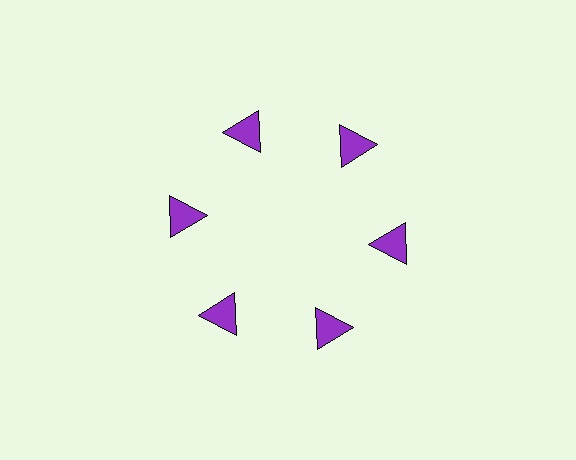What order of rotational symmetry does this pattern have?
This pattern has 6-fold rotational symmetry.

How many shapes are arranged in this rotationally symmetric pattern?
There are 6 shapes, arranged in 6 groups of 1.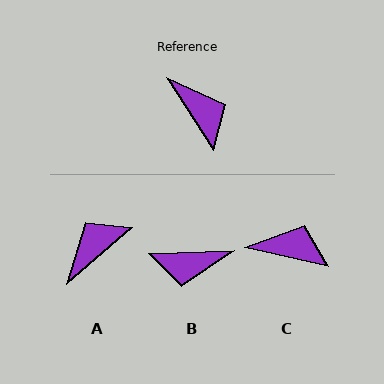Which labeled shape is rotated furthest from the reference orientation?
B, about 120 degrees away.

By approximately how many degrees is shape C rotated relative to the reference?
Approximately 44 degrees counter-clockwise.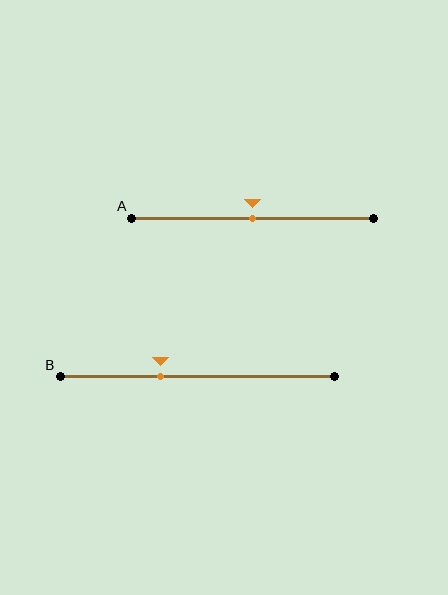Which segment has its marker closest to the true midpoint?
Segment A has its marker closest to the true midpoint.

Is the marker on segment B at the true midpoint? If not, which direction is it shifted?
No, the marker on segment B is shifted to the left by about 13% of the segment length.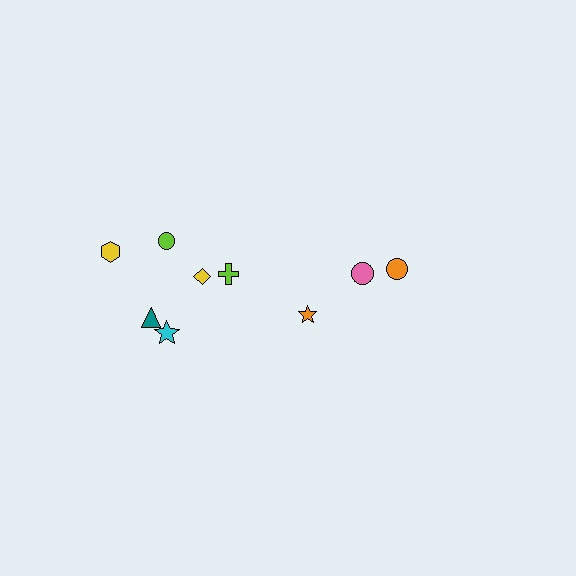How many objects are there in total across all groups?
There are 9 objects.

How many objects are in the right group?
There are 3 objects.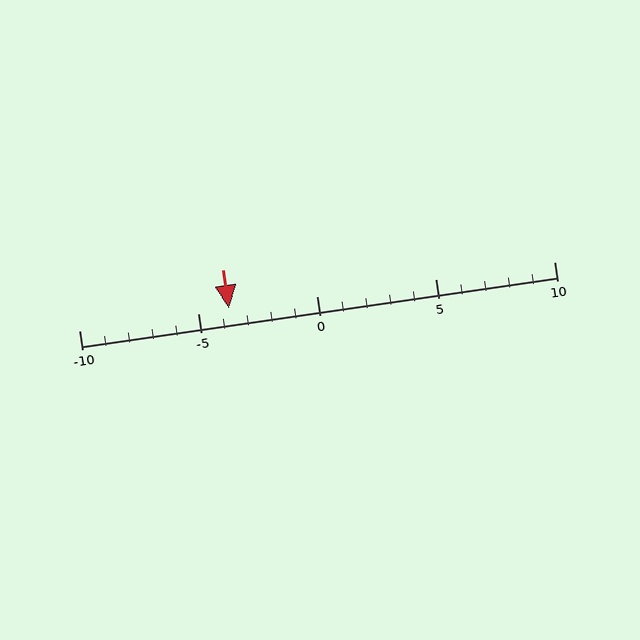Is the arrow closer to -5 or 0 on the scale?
The arrow is closer to -5.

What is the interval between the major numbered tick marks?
The major tick marks are spaced 5 units apart.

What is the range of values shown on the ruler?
The ruler shows values from -10 to 10.